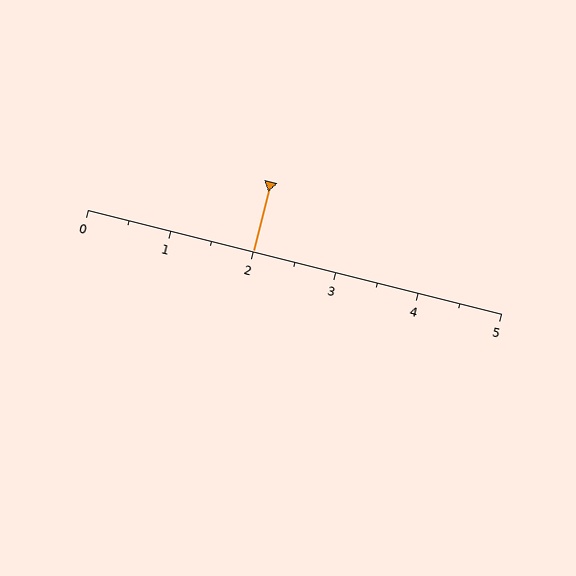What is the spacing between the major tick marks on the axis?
The major ticks are spaced 1 apart.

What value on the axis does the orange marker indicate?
The marker indicates approximately 2.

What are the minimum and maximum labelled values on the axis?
The axis runs from 0 to 5.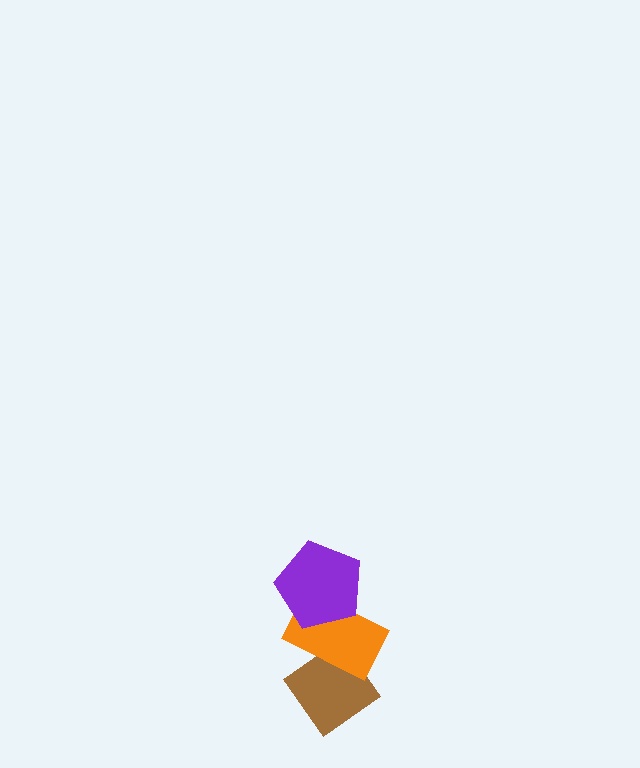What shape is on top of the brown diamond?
The orange rectangle is on top of the brown diamond.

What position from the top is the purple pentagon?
The purple pentagon is 1st from the top.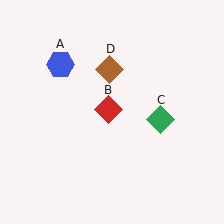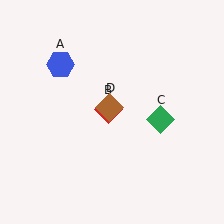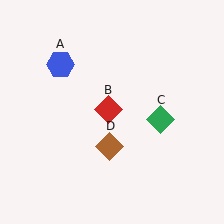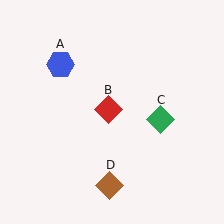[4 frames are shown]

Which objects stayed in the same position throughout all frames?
Blue hexagon (object A) and red diamond (object B) and green diamond (object C) remained stationary.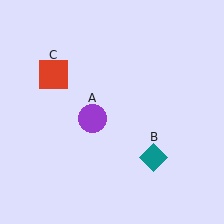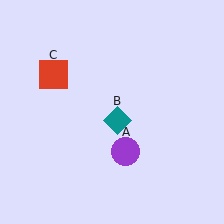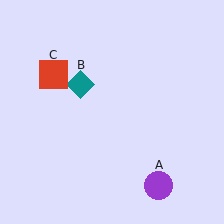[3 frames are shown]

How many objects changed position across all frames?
2 objects changed position: purple circle (object A), teal diamond (object B).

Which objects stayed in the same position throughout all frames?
Red square (object C) remained stationary.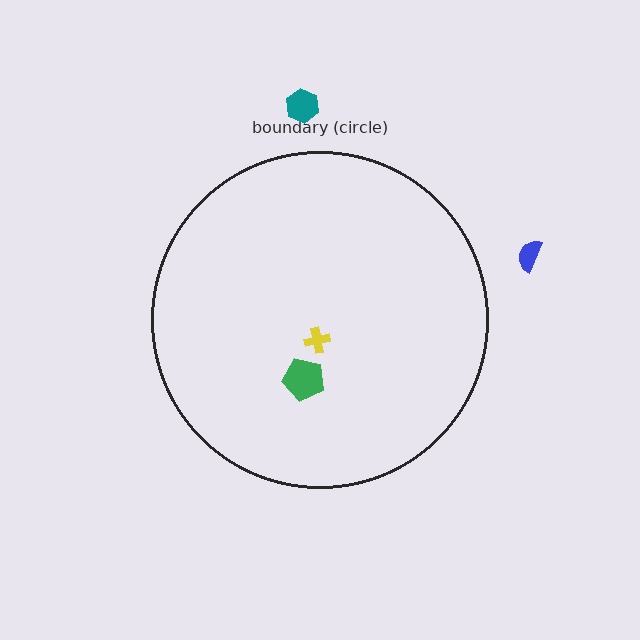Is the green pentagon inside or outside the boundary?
Inside.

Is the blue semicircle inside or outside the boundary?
Outside.